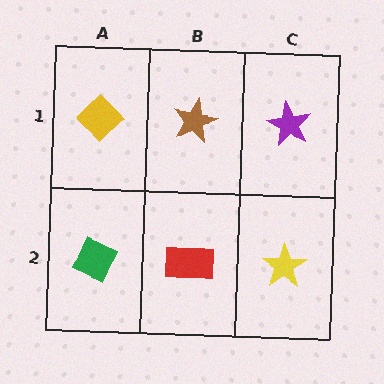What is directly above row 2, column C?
A purple star.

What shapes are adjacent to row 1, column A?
A green diamond (row 2, column A), a brown star (row 1, column B).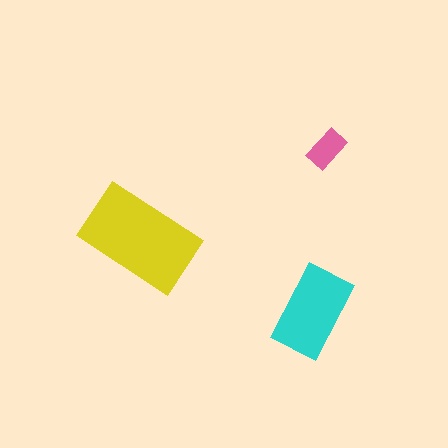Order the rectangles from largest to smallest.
the yellow one, the cyan one, the pink one.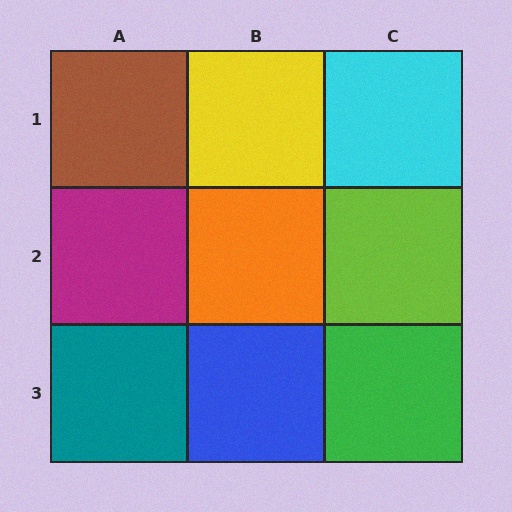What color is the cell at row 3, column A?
Teal.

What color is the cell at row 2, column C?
Lime.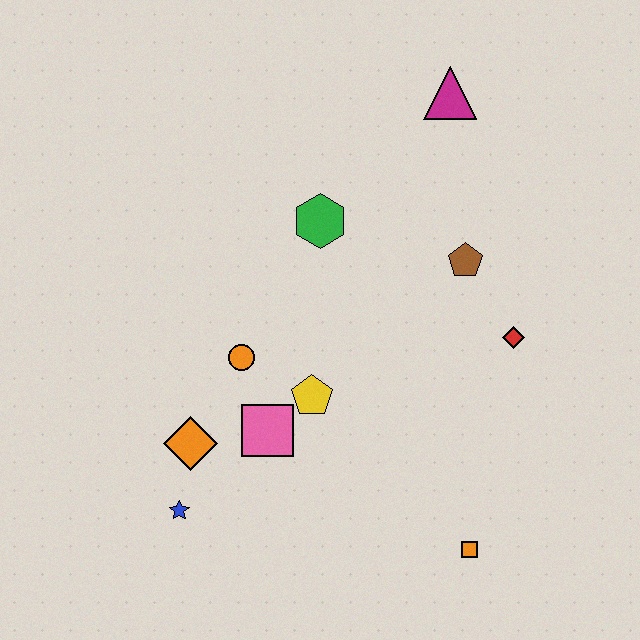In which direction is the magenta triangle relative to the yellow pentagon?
The magenta triangle is above the yellow pentagon.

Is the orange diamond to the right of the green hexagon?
No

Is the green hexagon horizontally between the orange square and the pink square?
Yes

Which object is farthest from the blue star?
The magenta triangle is farthest from the blue star.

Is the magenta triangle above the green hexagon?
Yes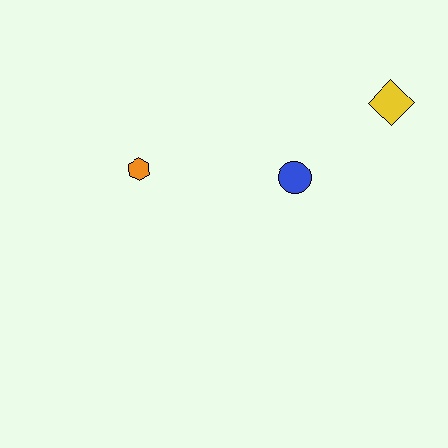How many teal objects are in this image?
There are no teal objects.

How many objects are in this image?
There are 3 objects.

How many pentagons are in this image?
There are no pentagons.